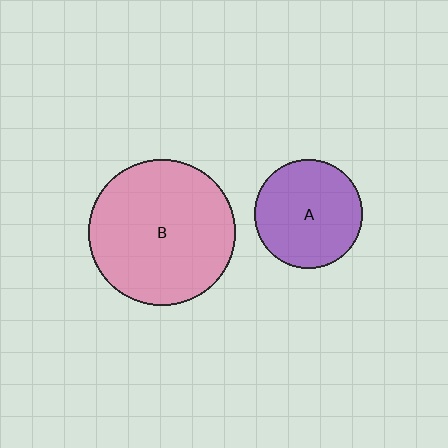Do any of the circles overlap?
No, none of the circles overlap.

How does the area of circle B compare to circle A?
Approximately 1.8 times.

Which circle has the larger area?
Circle B (pink).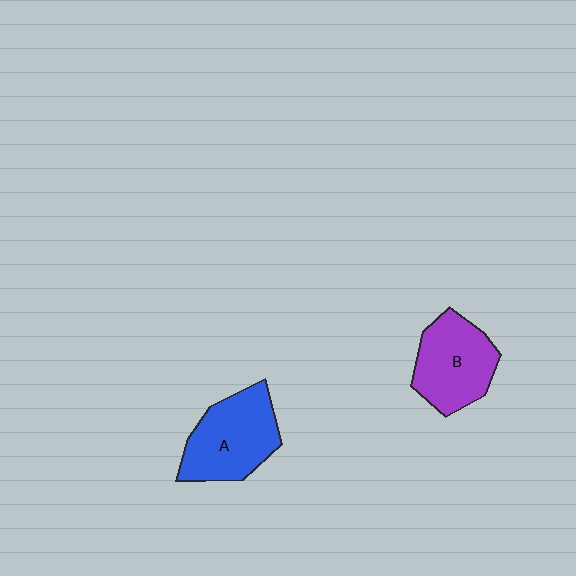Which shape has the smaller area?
Shape B (purple).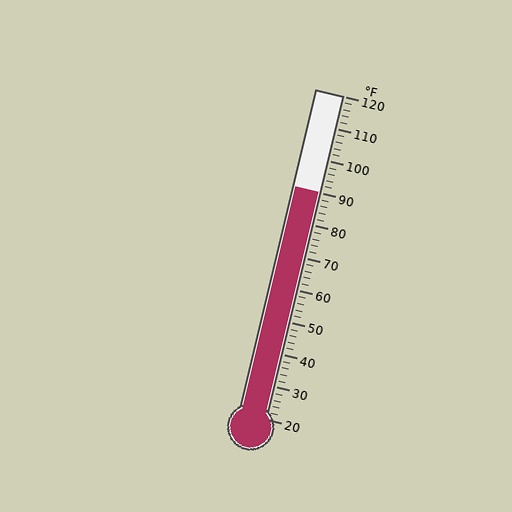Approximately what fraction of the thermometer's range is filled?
The thermometer is filled to approximately 70% of its range.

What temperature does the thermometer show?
The thermometer shows approximately 90°F.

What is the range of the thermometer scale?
The thermometer scale ranges from 20°F to 120°F.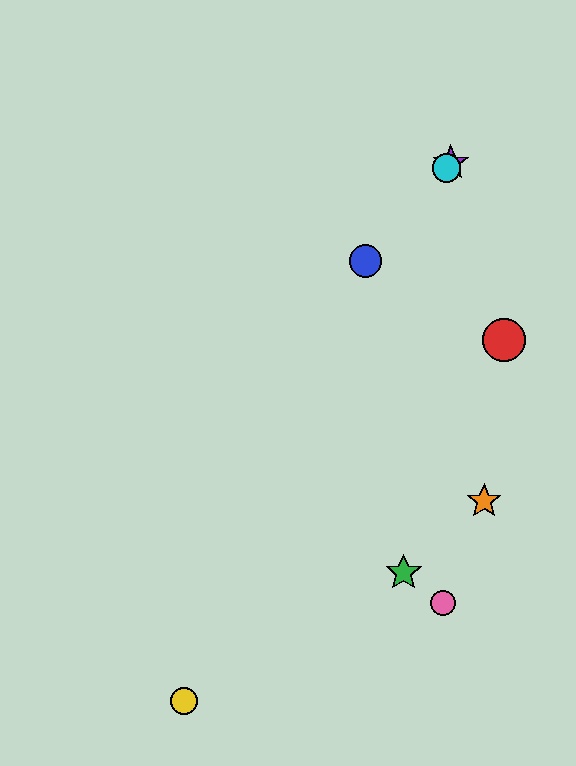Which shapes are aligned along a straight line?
The blue circle, the purple star, the cyan circle are aligned along a straight line.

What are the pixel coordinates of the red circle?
The red circle is at (504, 340).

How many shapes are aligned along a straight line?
3 shapes (the blue circle, the purple star, the cyan circle) are aligned along a straight line.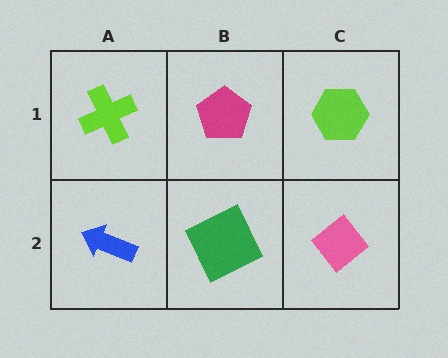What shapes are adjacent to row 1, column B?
A green square (row 2, column B), a lime cross (row 1, column A), a lime hexagon (row 1, column C).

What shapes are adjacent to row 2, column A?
A lime cross (row 1, column A), a green square (row 2, column B).